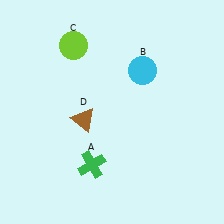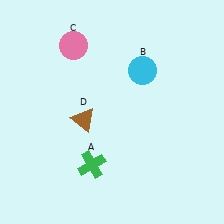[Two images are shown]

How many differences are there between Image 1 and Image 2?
There is 1 difference between the two images.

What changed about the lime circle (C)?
In Image 1, C is lime. In Image 2, it changed to pink.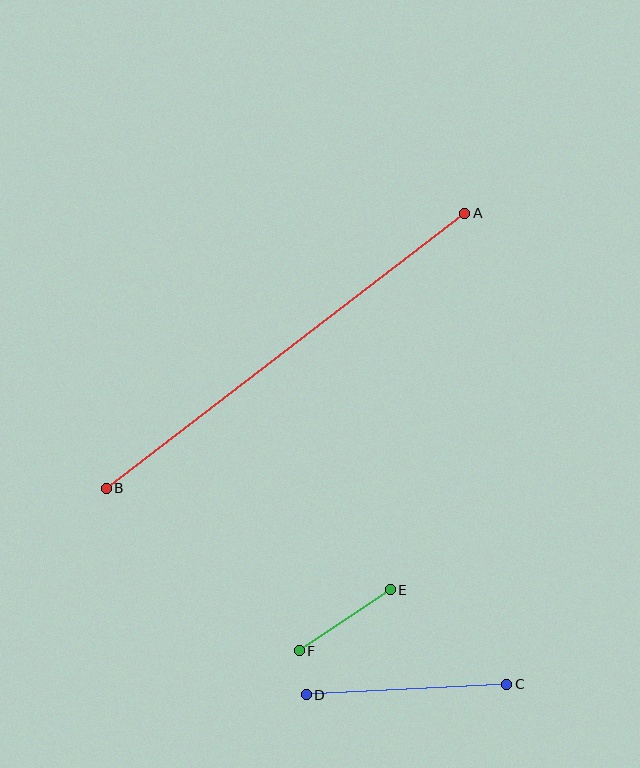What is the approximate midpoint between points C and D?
The midpoint is at approximately (406, 690) pixels.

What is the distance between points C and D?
The distance is approximately 201 pixels.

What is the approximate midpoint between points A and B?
The midpoint is at approximately (285, 351) pixels.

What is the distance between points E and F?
The distance is approximately 110 pixels.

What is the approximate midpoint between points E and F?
The midpoint is at approximately (345, 620) pixels.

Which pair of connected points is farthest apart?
Points A and B are farthest apart.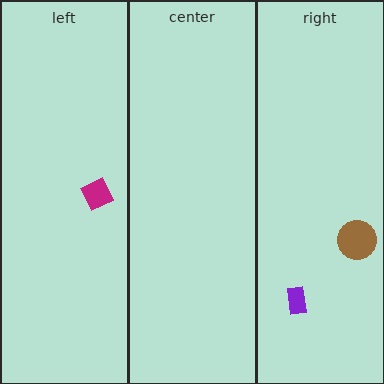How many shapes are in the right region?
2.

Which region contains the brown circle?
The right region.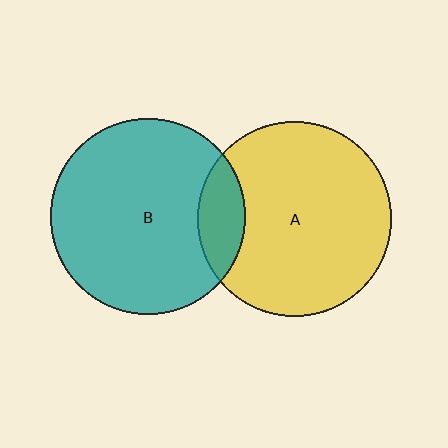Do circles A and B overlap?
Yes.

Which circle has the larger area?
Circle B (teal).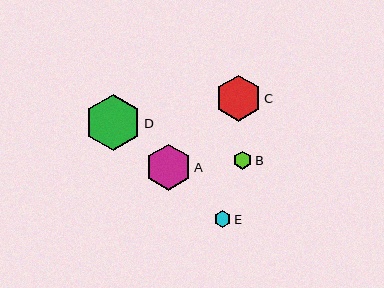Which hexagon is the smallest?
Hexagon E is the smallest with a size of approximately 17 pixels.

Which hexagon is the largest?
Hexagon D is the largest with a size of approximately 56 pixels.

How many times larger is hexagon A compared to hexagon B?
Hexagon A is approximately 2.5 times the size of hexagon B.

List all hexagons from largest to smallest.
From largest to smallest: D, A, C, B, E.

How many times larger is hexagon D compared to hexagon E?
Hexagon D is approximately 3.4 times the size of hexagon E.